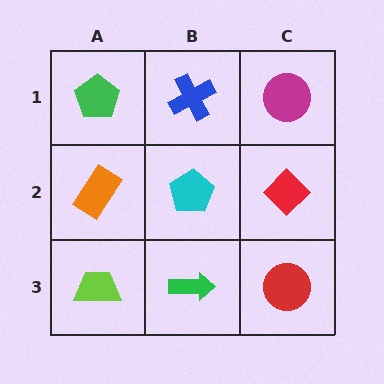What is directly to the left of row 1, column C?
A blue cross.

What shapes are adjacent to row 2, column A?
A green pentagon (row 1, column A), a lime trapezoid (row 3, column A), a cyan pentagon (row 2, column B).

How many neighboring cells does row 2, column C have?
3.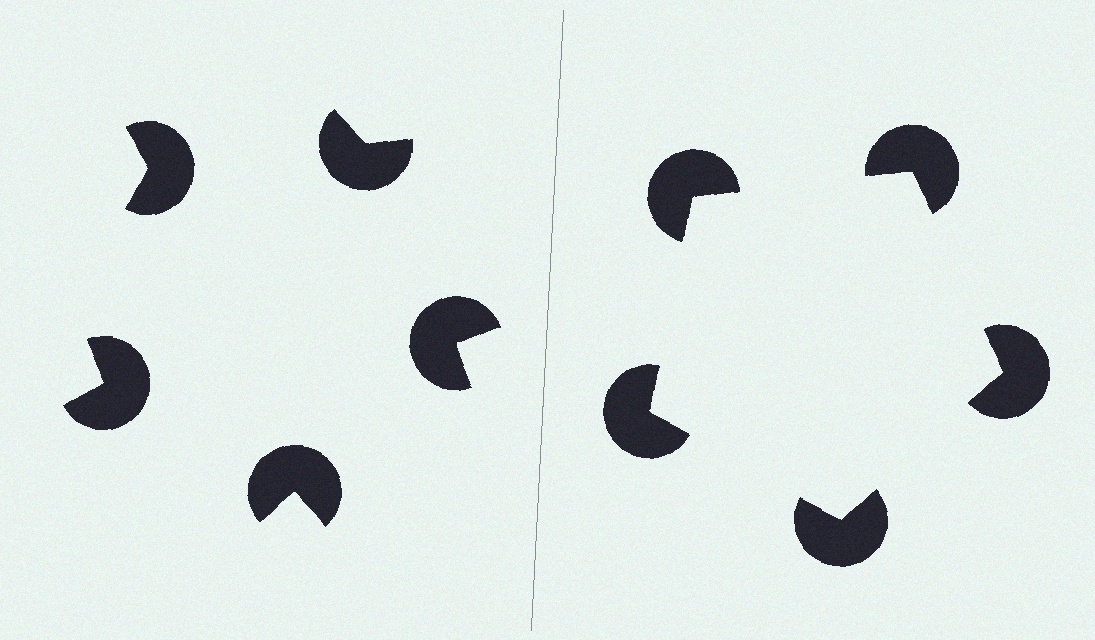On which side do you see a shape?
An illusory pentagon appears on the right side. On the left side the wedge cuts are rotated, so no coherent shape forms.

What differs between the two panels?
The pac-man discs are positioned identically on both sides; only the wedge orientations differ. On the right they align to a pentagon; on the left they are misaligned.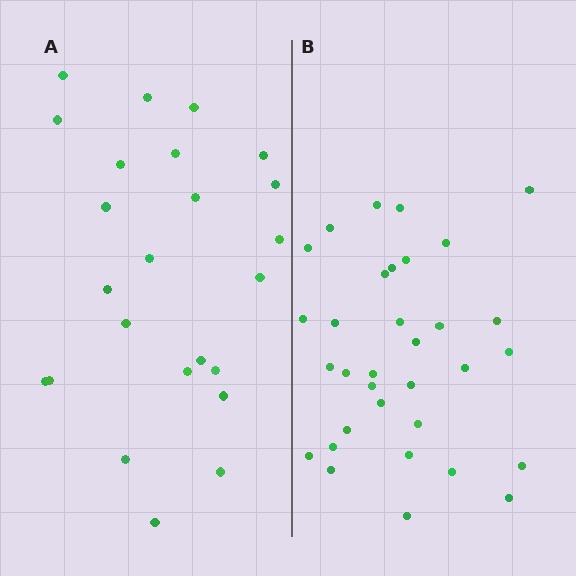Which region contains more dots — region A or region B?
Region B (the right region) has more dots.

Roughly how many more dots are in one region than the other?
Region B has roughly 8 or so more dots than region A.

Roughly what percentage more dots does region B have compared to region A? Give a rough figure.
About 40% more.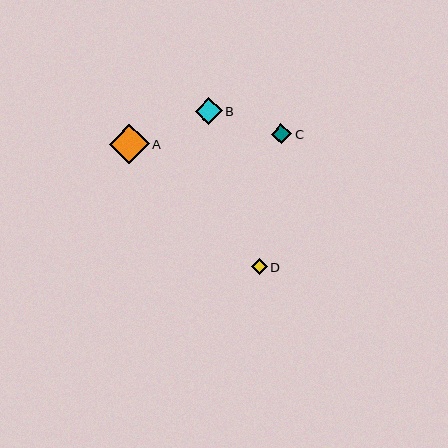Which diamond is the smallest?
Diamond D is the smallest with a size of approximately 16 pixels.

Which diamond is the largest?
Diamond A is the largest with a size of approximately 40 pixels.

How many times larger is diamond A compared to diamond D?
Diamond A is approximately 2.5 times the size of diamond D.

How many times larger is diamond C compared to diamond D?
Diamond C is approximately 1.2 times the size of diamond D.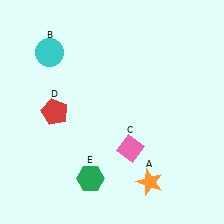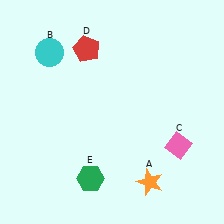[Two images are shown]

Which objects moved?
The objects that moved are: the pink diamond (C), the red pentagon (D).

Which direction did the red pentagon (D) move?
The red pentagon (D) moved up.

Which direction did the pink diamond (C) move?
The pink diamond (C) moved right.